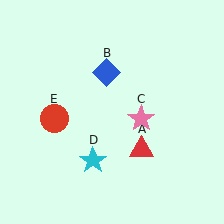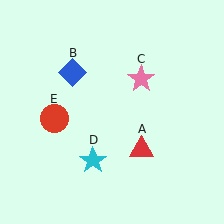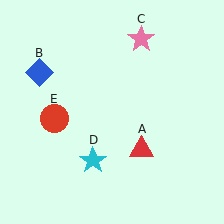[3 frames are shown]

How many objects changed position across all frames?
2 objects changed position: blue diamond (object B), pink star (object C).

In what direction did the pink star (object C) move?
The pink star (object C) moved up.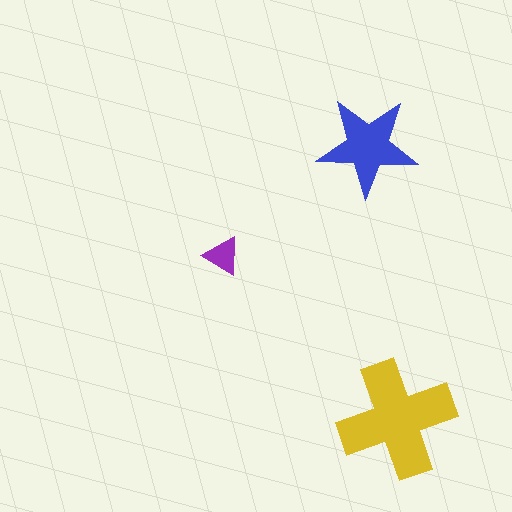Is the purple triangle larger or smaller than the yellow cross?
Smaller.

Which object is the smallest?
The purple triangle.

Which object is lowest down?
The yellow cross is bottommost.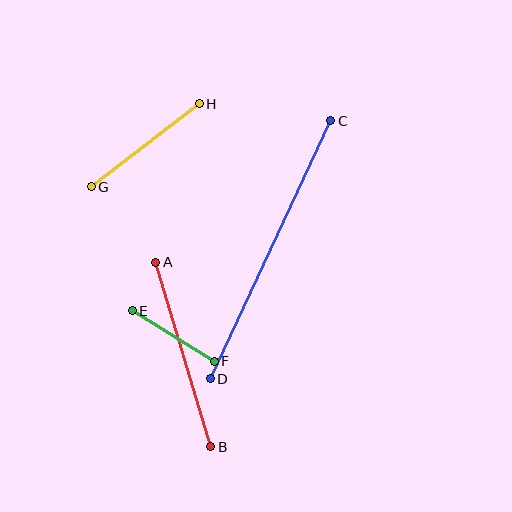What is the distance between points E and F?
The distance is approximately 96 pixels.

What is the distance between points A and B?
The distance is approximately 192 pixels.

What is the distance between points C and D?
The distance is approximately 285 pixels.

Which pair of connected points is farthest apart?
Points C and D are farthest apart.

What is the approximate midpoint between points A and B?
The midpoint is at approximately (183, 354) pixels.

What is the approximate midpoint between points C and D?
The midpoint is at approximately (270, 250) pixels.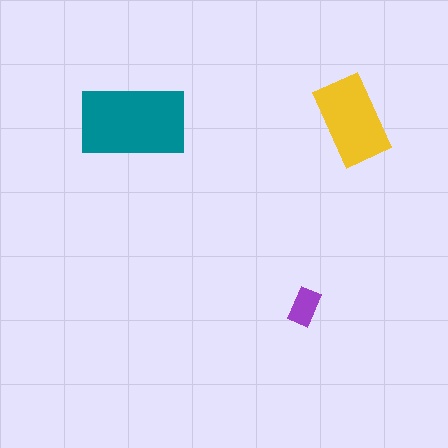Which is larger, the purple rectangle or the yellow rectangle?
The yellow one.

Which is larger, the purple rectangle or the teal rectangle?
The teal one.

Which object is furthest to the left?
The teal rectangle is leftmost.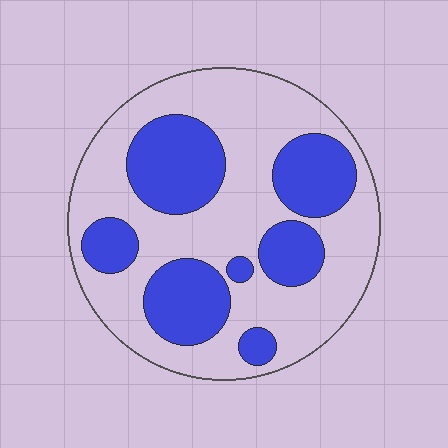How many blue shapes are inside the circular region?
7.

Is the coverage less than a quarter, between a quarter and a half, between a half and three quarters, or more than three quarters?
Between a quarter and a half.